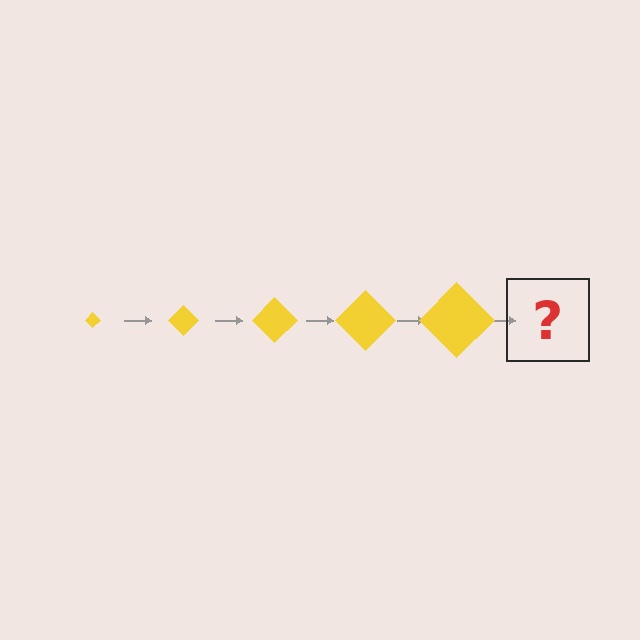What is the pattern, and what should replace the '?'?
The pattern is that the diamond gets progressively larger each step. The '?' should be a yellow diamond, larger than the previous one.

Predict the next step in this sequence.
The next step is a yellow diamond, larger than the previous one.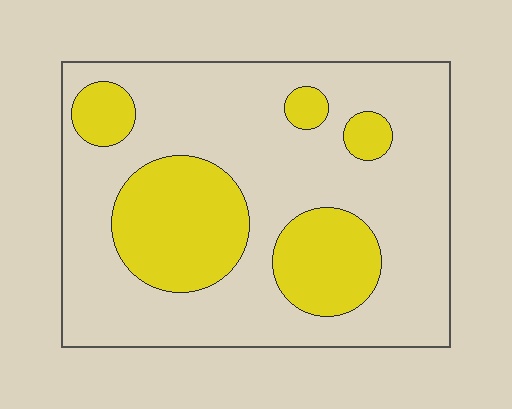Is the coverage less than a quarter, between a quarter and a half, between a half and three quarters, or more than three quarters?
Between a quarter and a half.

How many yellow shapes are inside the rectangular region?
5.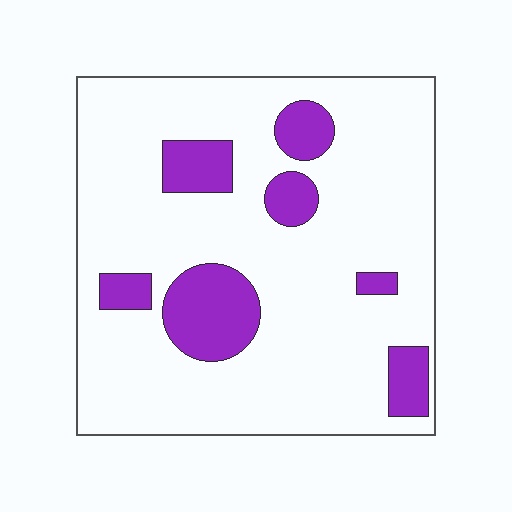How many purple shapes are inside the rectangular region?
7.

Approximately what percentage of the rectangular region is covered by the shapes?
Approximately 15%.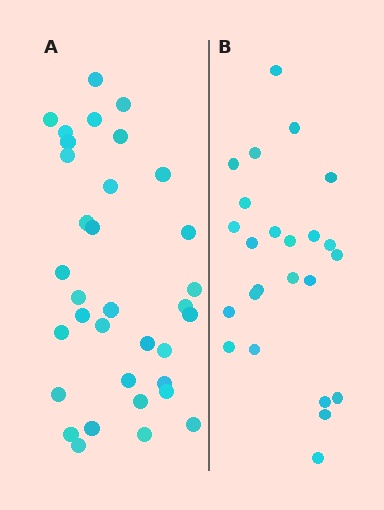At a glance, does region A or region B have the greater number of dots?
Region A (the left region) has more dots.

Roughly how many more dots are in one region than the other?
Region A has roughly 10 or so more dots than region B.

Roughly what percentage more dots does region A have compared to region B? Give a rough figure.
About 40% more.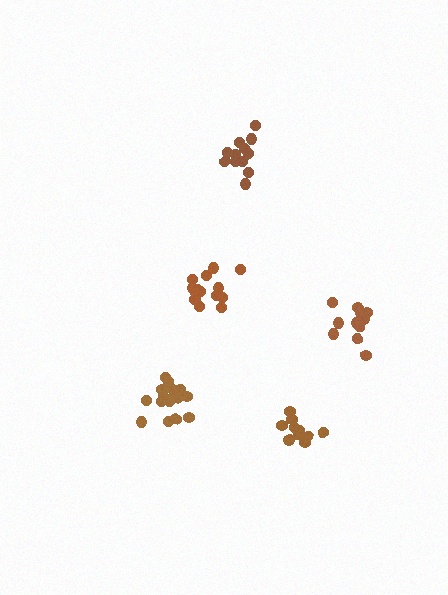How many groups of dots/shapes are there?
There are 5 groups.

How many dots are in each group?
Group 1: 11 dots, Group 2: 14 dots, Group 3: 11 dots, Group 4: 17 dots, Group 5: 16 dots (69 total).